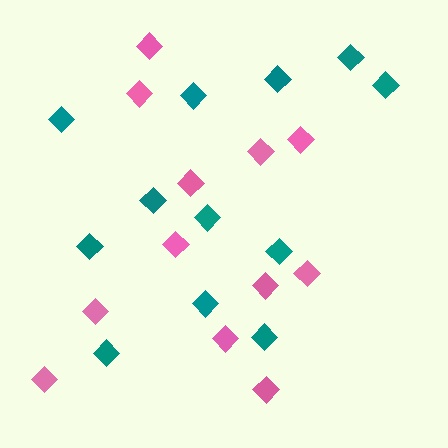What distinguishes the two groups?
There are 2 groups: one group of teal diamonds (12) and one group of pink diamonds (12).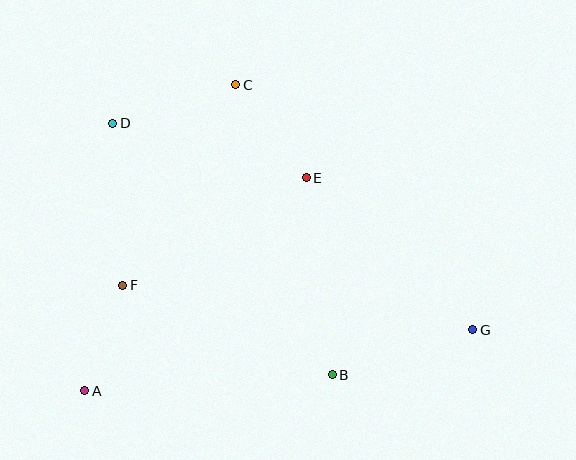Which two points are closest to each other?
Points A and F are closest to each other.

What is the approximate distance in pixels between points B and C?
The distance between B and C is approximately 305 pixels.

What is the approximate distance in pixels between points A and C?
The distance between A and C is approximately 341 pixels.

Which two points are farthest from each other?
Points D and G are farthest from each other.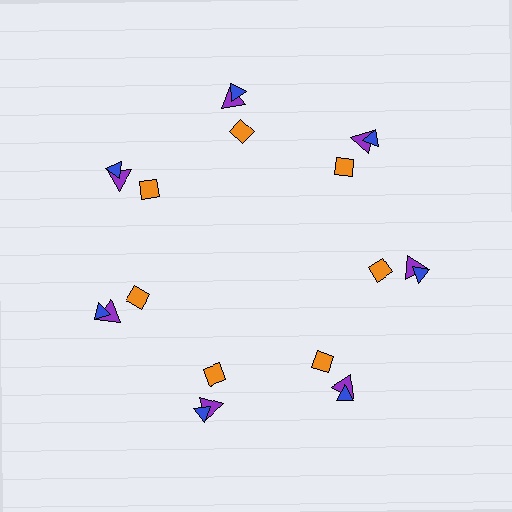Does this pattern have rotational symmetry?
Yes, this pattern has 7-fold rotational symmetry. It looks the same after rotating 51 degrees around the center.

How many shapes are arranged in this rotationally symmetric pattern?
There are 21 shapes, arranged in 7 groups of 3.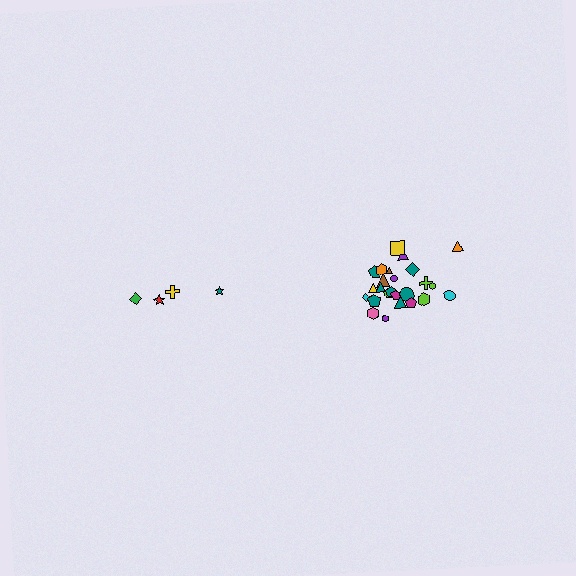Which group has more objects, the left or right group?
The right group.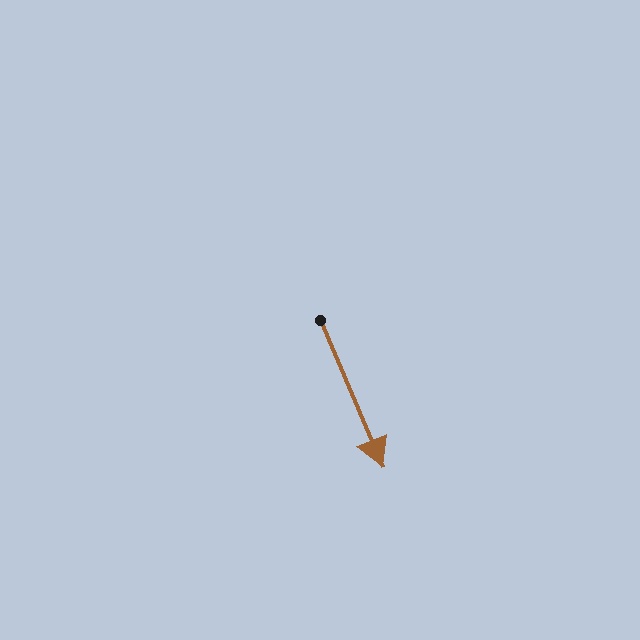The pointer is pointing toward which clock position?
Roughly 5 o'clock.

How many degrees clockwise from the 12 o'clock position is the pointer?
Approximately 157 degrees.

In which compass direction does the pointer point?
Southeast.